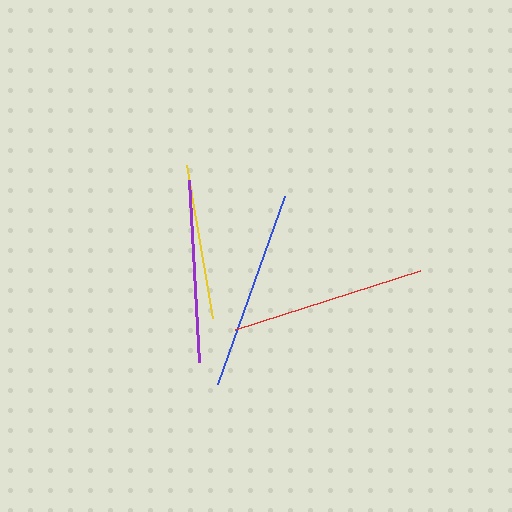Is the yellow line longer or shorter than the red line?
The red line is longer than the yellow line.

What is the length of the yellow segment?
The yellow segment is approximately 155 pixels long.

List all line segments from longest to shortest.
From longest to shortest: blue, red, purple, yellow.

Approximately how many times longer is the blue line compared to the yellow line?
The blue line is approximately 1.3 times the length of the yellow line.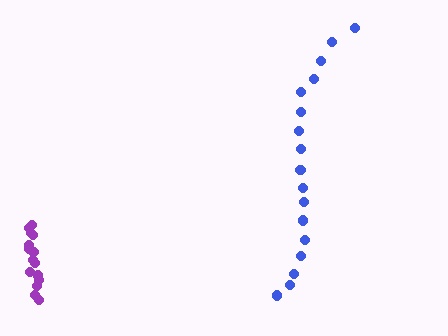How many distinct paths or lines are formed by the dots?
There are 2 distinct paths.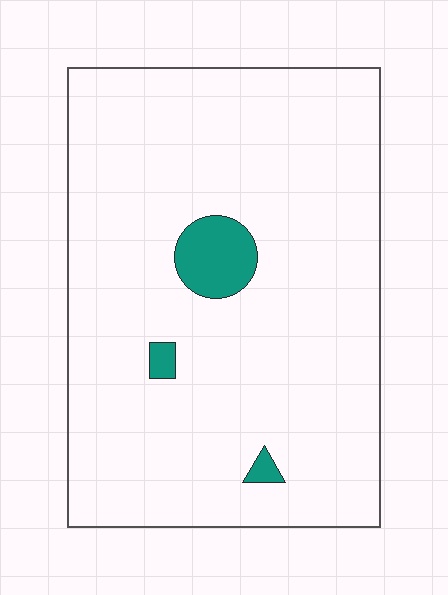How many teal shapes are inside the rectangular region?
3.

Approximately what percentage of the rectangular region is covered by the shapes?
Approximately 5%.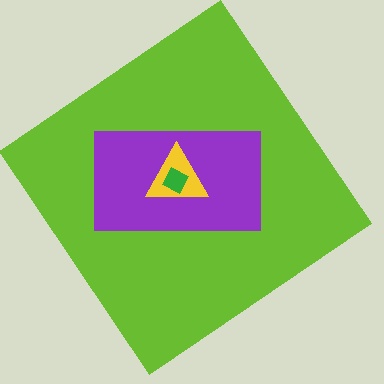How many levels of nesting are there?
4.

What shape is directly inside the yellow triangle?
The green diamond.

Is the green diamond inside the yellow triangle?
Yes.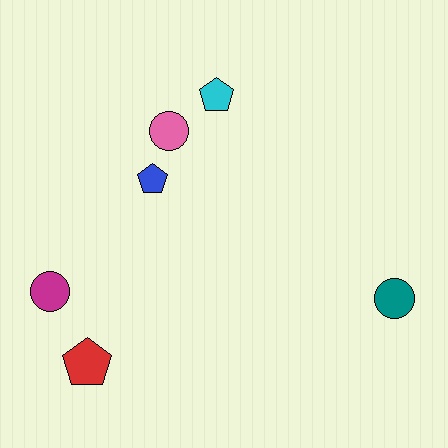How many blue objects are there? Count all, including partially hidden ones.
There is 1 blue object.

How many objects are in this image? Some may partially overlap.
There are 6 objects.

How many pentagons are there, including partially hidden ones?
There are 3 pentagons.